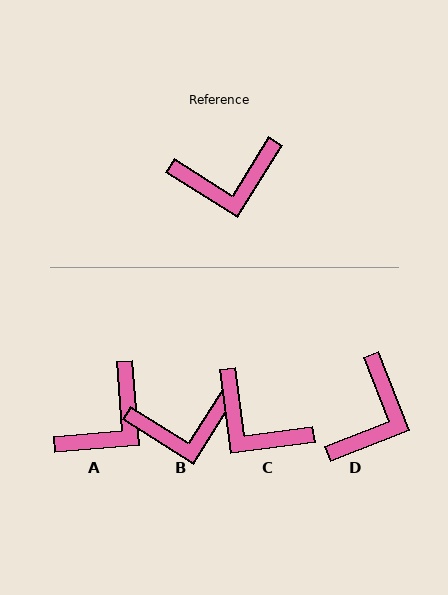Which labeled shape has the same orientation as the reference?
B.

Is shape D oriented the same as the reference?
No, it is off by about 53 degrees.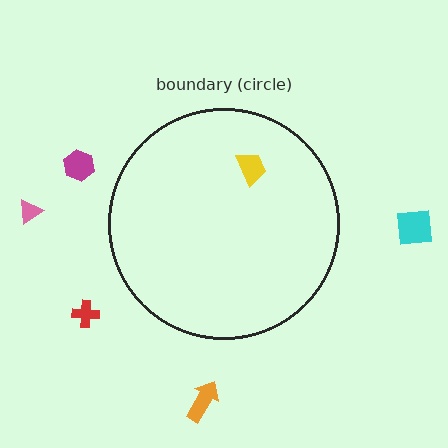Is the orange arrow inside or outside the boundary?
Outside.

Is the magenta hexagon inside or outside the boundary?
Outside.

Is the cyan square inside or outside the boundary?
Outside.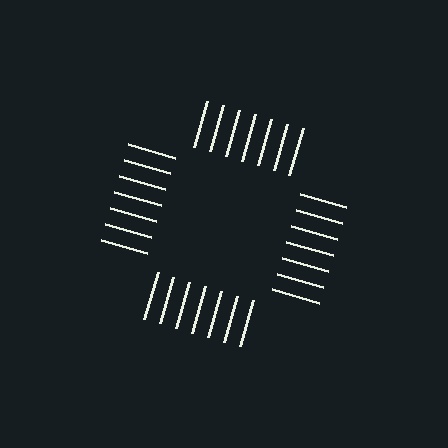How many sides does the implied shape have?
4 sides — the line-ends trace a square.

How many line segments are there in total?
28 — 7 along each of the 4 edges.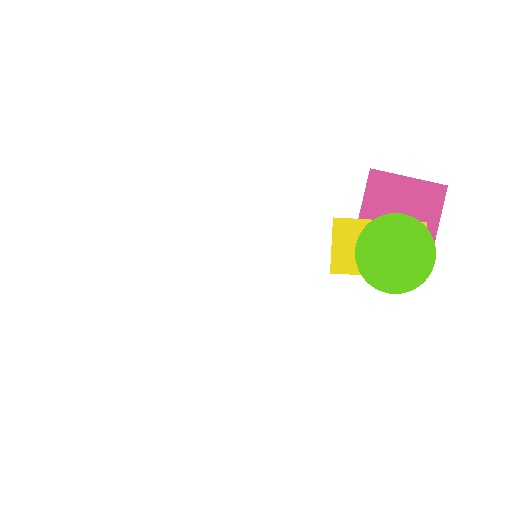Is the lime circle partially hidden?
No, no other shape covers it.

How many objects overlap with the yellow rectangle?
2 objects overlap with the yellow rectangle.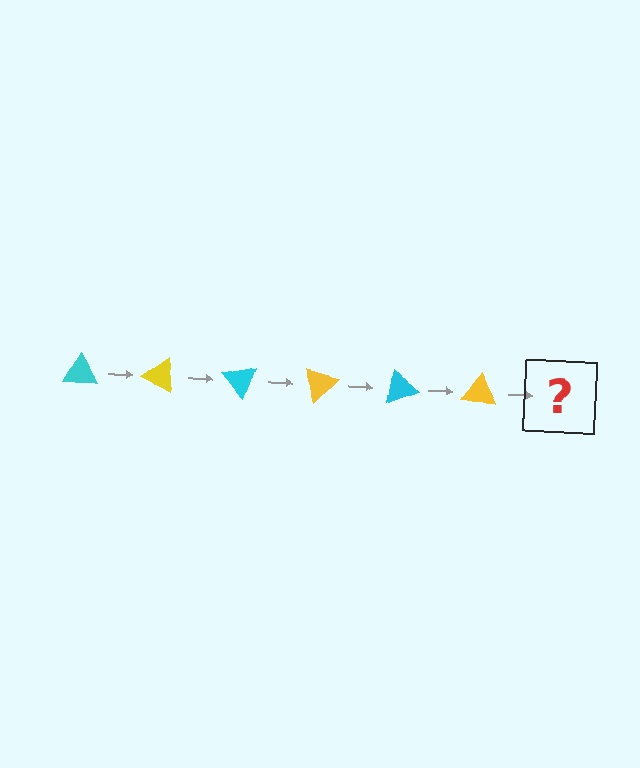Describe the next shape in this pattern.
It should be a cyan triangle, rotated 150 degrees from the start.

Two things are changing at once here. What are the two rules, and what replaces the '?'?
The two rules are that it rotates 25 degrees each step and the color cycles through cyan and yellow. The '?' should be a cyan triangle, rotated 150 degrees from the start.